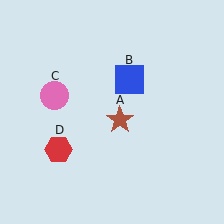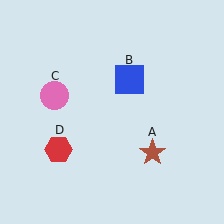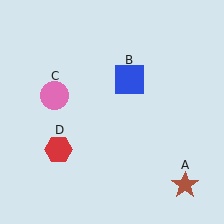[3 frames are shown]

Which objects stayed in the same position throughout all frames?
Blue square (object B) and pink circle (object C) and red hexagon (object D) remained stationary.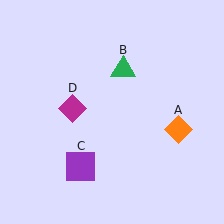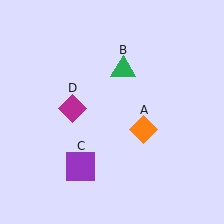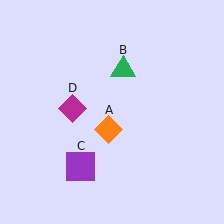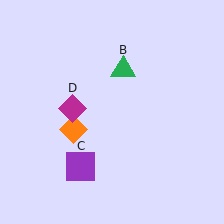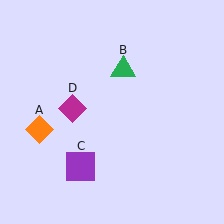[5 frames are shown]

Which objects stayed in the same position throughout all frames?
Green triangle (object B) and purple square (object C) and magenta diamond (object D) remained stationary.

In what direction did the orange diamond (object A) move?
The orange diamond (object A) moved left.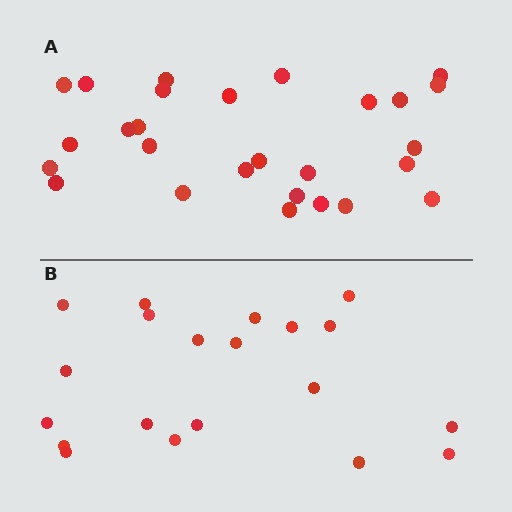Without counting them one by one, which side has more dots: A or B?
Region A (the top region) has more dots.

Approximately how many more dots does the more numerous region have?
Region A has roughly 8 or so more dots than region B.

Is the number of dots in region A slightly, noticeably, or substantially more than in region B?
Region A has noticeably more, but not dramatically so. The ratio is roughly 1.4 to 1.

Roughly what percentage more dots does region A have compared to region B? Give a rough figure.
About 35% more.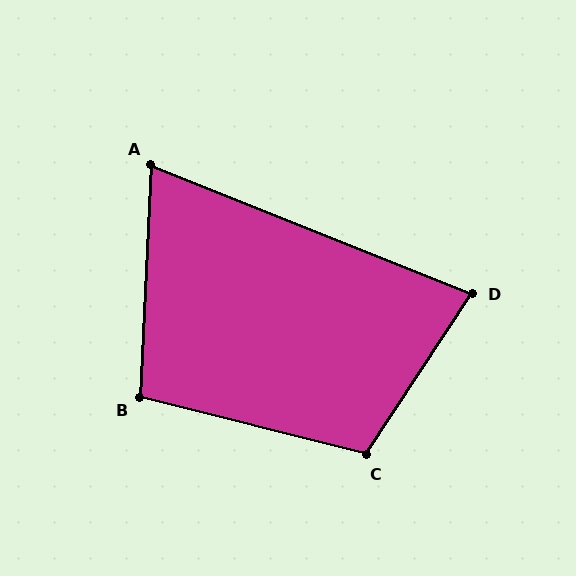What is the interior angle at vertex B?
Approximately 101 degrees (obtuse).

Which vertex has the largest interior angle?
C, at approximately 109 degrees.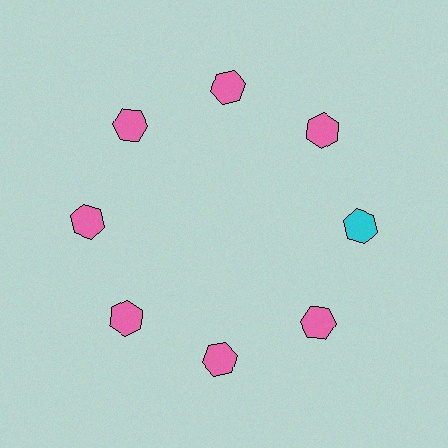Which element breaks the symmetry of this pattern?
The cyan hexagon at roughly the 3 o'clock position breaks the symmetry. All other shapes are pink hexagons.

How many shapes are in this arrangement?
There are 8 shapes arranged in a ring pattern.